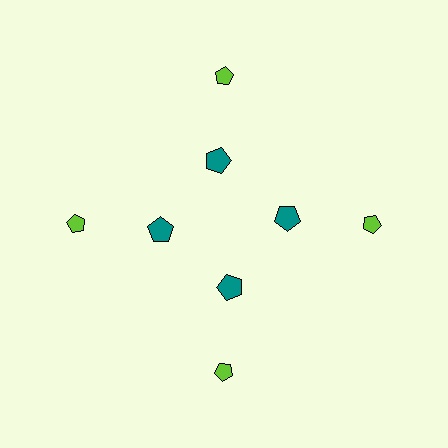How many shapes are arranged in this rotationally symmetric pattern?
There are 8 shapes, arranged in 4 groups of 2.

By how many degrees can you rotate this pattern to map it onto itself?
The pattern maps onto itself every 90 degrees of rotation.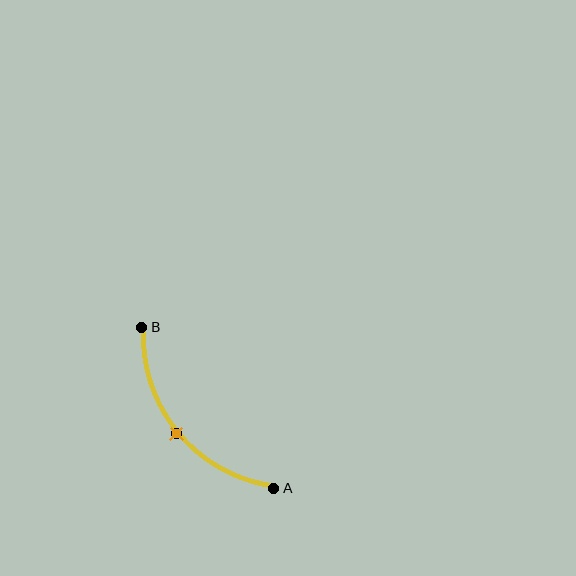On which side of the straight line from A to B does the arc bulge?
The arc bulges below and to the left of the straight line connecting A and B.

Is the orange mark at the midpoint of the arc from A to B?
Yes. The orange mark lies on the arc at equal arc-length from both A and B — it is the arc midpoint.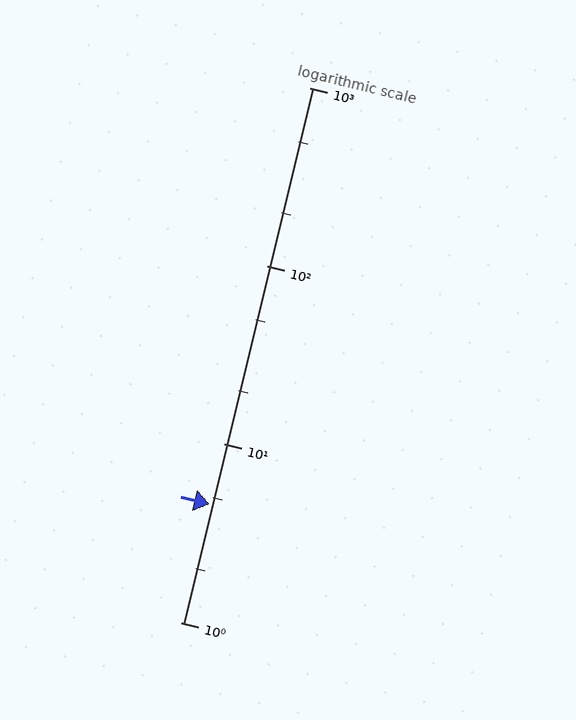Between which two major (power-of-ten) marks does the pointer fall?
The pointer is between 1 and 10.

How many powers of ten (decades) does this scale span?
The scale spans 3 decades, from 1 to 1000.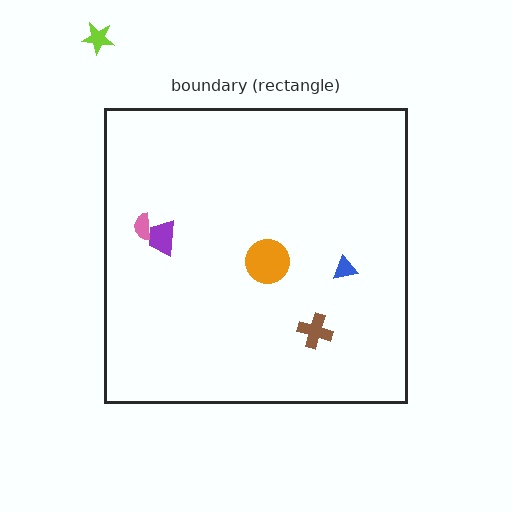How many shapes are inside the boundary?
5 inside, 1 outside.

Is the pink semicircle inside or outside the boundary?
Inside.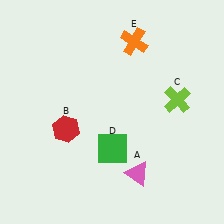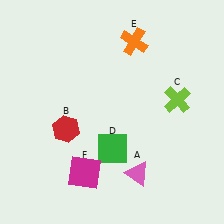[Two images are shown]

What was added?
A magenta square (F) was added in Image 2.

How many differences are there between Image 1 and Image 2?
There is 1 difference between the two images.